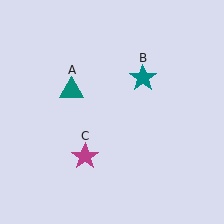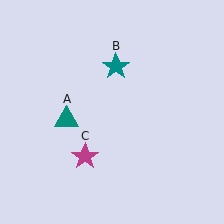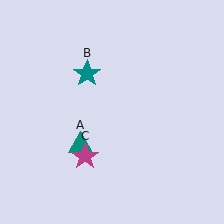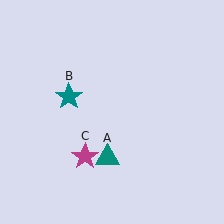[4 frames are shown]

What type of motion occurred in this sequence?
The teal triangle (object A), teal star (object B) rotated counterclockwise around the center of the scene.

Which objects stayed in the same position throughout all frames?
Magenta star (object C) remained stationary.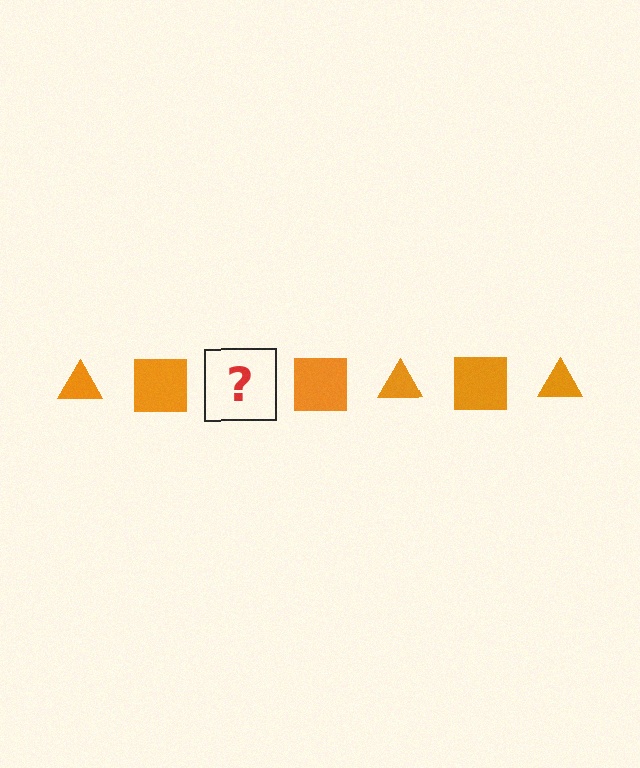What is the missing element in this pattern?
The missing element is an orange triangle.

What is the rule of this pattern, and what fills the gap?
The rule is that the pattern cycles through triangle, square shapes in orange. The gap should be filled with an orange triangle.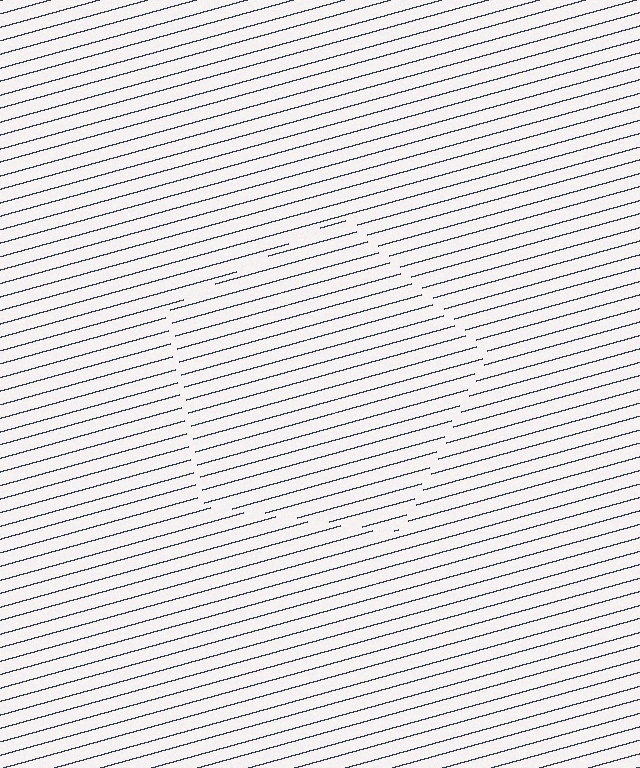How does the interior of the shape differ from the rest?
The interior of the shape contains the same grating, shifted by half a period — the contour is defined by the phase discontinuity where line-ends from the inner and outer gratings abut.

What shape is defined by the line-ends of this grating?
An illusory pentagon. The interior of the shape contains the same grating, shifted by half a period — the contour is defined by the phase discontinuity where line-ends from the inner and outer gratings abut.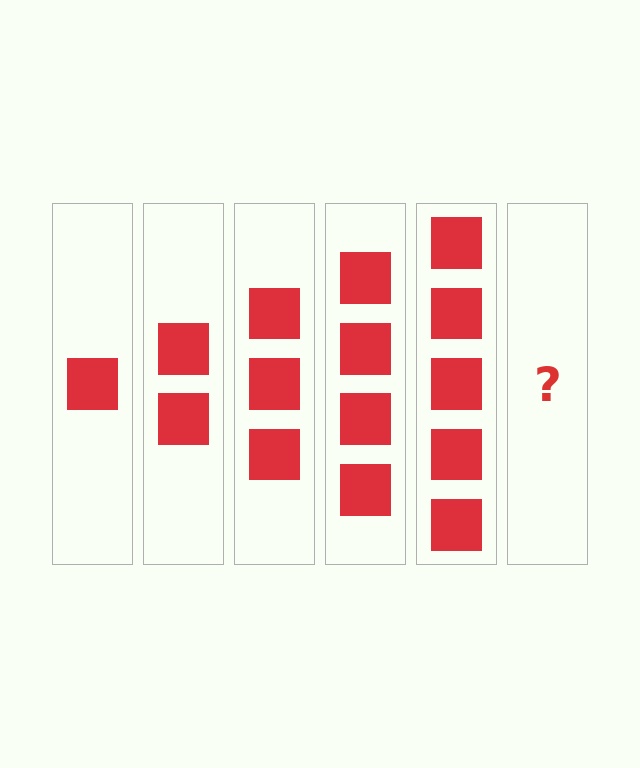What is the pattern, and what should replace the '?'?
The pattern is that each step adds one more square. The '?' should be 6 squares.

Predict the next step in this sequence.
The next step is 6 squares.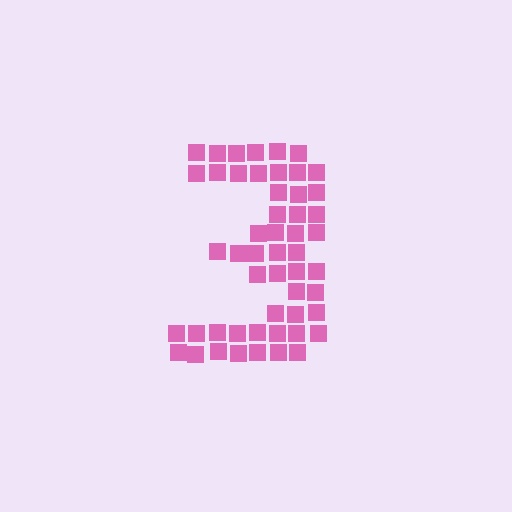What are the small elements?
The small elements are squares.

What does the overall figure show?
The overall figure shows the digit 3.